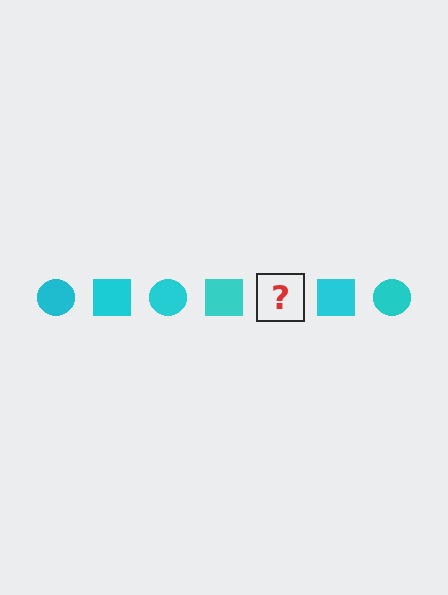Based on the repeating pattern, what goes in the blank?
The blank should be a cyan circle.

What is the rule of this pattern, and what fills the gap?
The rule is that the pattern cycles through circle, square shapes in cyan. The gap should be filled with a cyan circle.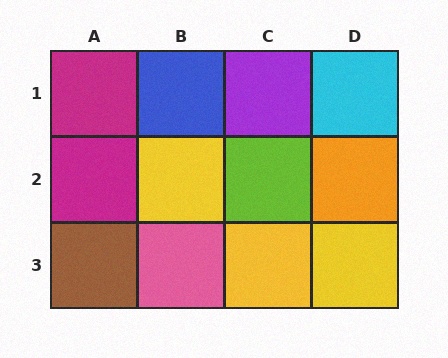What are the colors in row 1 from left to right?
Magenta, blue, purple, cyan.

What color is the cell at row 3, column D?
Yellow.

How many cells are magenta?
2 cells are magenta.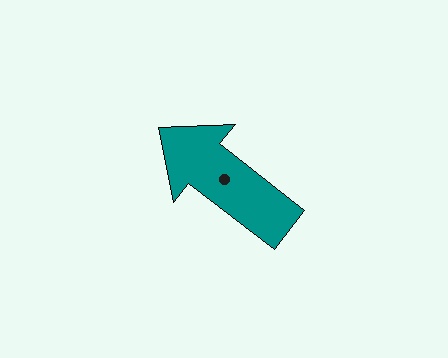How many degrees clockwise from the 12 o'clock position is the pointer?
Approximately 308 degrees.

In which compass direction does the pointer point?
Northwest.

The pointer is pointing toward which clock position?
Roughly 10 o'clock.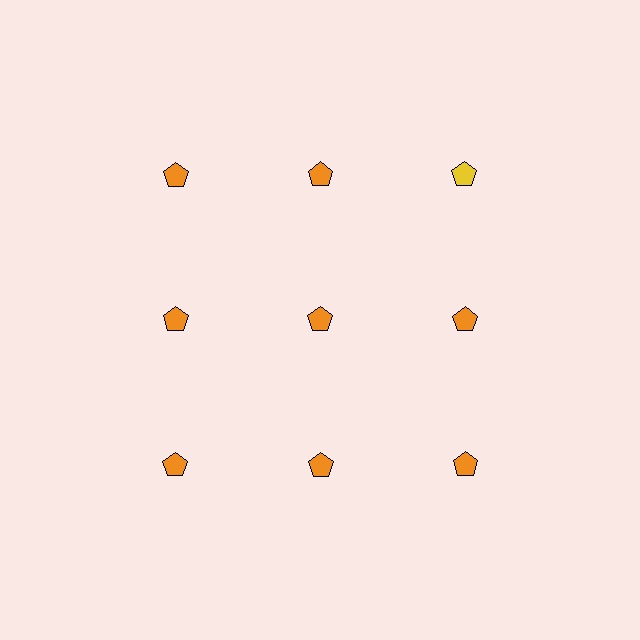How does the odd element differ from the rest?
It has a different color: yellow instead of orange.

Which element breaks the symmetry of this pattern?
The yellow pentagon in the top row, center column breaks the symmetry. All other shapes are orange pentagons.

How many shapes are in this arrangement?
There are 9 shapes arranged in a grid pattern.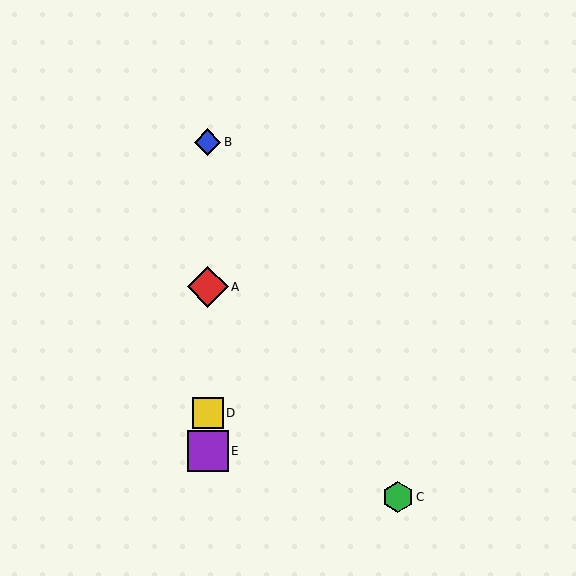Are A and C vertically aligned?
No, A is at x≈208 and C is at x≈398.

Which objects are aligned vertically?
Objects A, B, D, E are aligned vertically.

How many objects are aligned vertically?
4 objects (A, B, D, E) are aligned vertically.